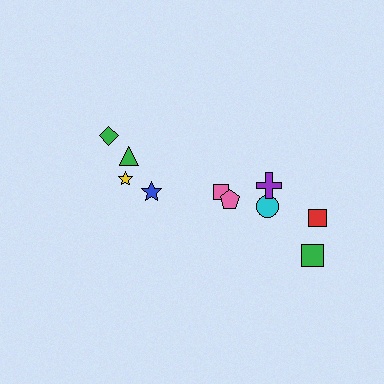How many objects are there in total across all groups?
There are 10 objects.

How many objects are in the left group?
There are 4 objects.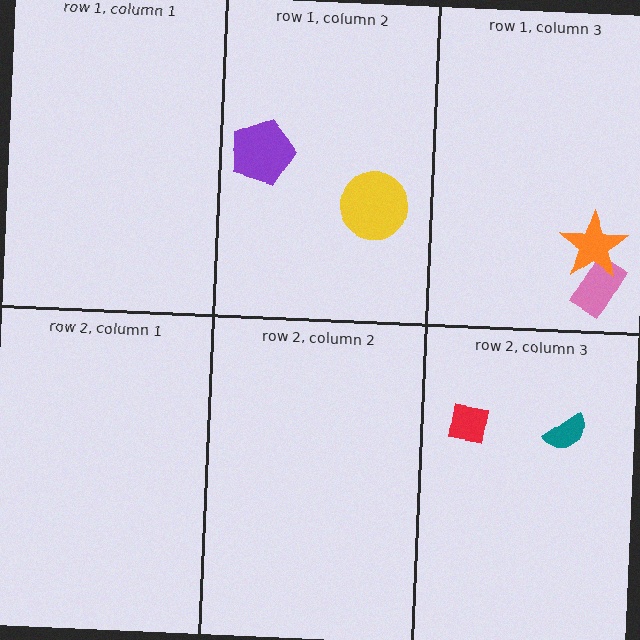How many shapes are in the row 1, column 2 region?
2.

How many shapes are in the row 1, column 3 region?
2.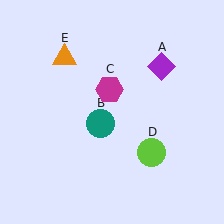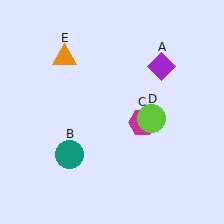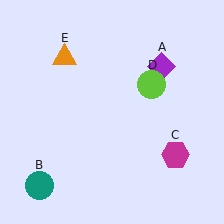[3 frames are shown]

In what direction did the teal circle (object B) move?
The teal circle (object B) moved down and to the left.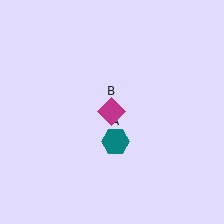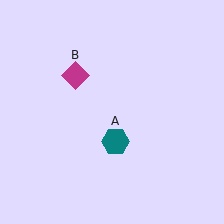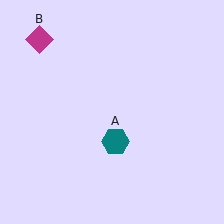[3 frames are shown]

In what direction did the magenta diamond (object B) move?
The magenta diamond (object B) moved up and to the left.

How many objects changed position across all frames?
1 object changed position: magenta diamond (object B).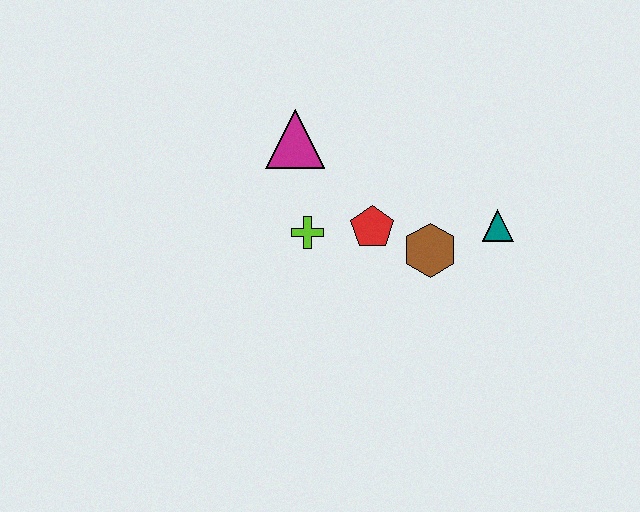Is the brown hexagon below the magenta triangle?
Yes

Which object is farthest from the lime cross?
The teal triangle is farthest from the lime cross.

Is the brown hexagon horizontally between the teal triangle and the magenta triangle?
Yes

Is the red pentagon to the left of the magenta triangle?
No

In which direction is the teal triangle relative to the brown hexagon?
The teal triangle is to the right of the brown hexagon.